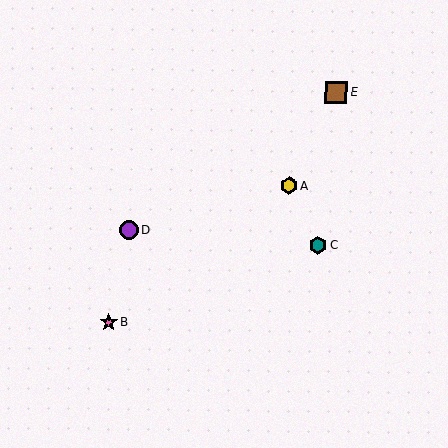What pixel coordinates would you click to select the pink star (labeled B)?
Click at (109, 322) to select the pink star B.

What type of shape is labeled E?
Shape E is a brown square.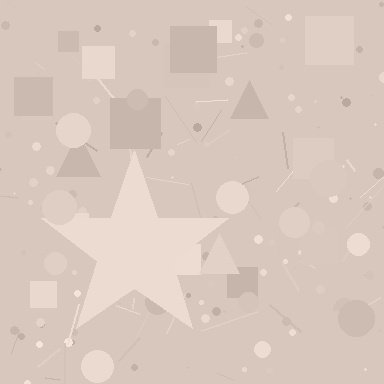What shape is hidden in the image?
A star is hidden in the image.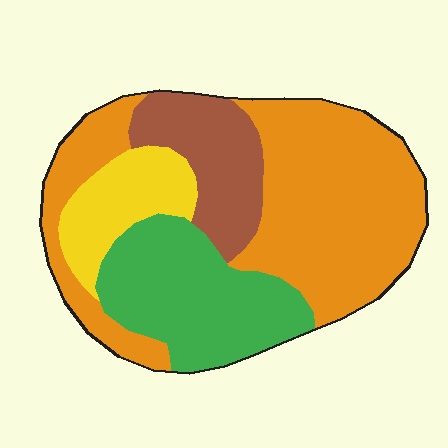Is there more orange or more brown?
Orange.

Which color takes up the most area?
Orange, at roughly 50%.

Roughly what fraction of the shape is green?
Green covers about 25% of the shape.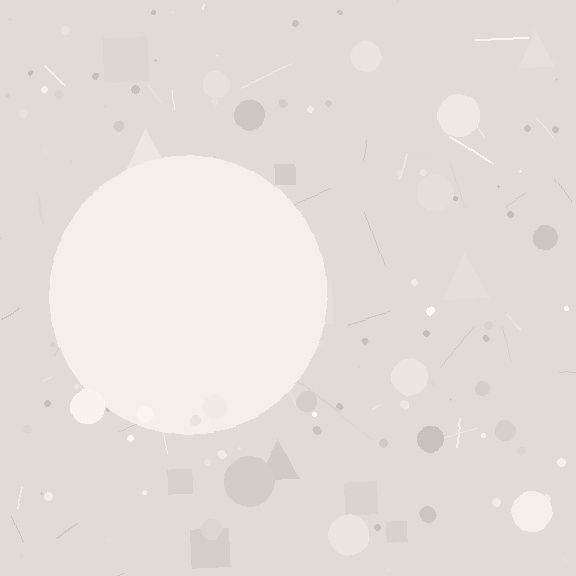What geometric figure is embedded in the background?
A circle is embedded in the background.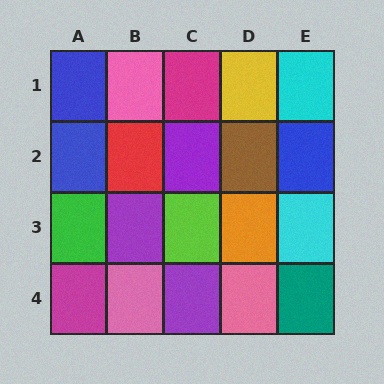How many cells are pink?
3 cells are pink.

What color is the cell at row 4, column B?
Pink.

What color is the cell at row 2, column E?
Blue.